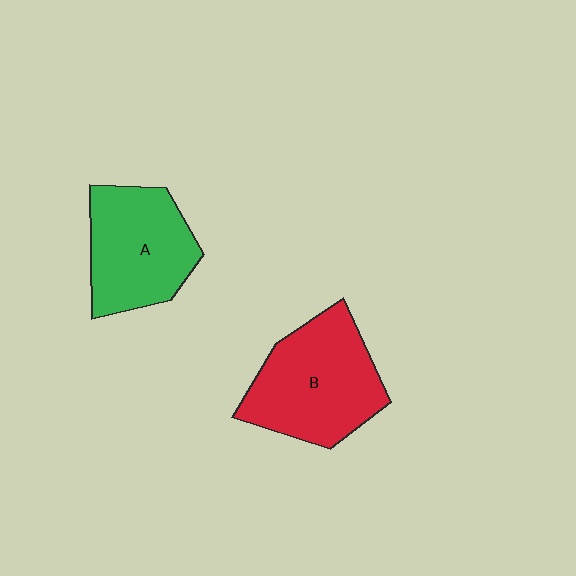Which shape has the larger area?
Shape B (red).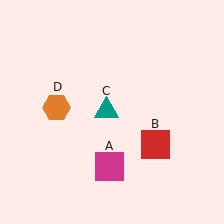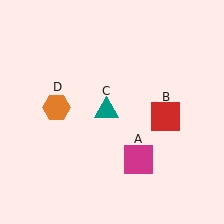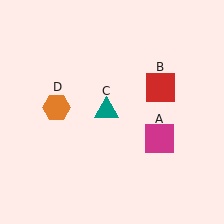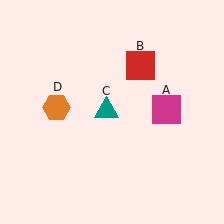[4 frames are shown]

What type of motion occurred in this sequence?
The magenta square (object A), red square (object B) rotated counterclockwise around the center of the scene.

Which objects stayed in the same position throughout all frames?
Teal triangle (object C) and orange hexagon (object D) remained stationary.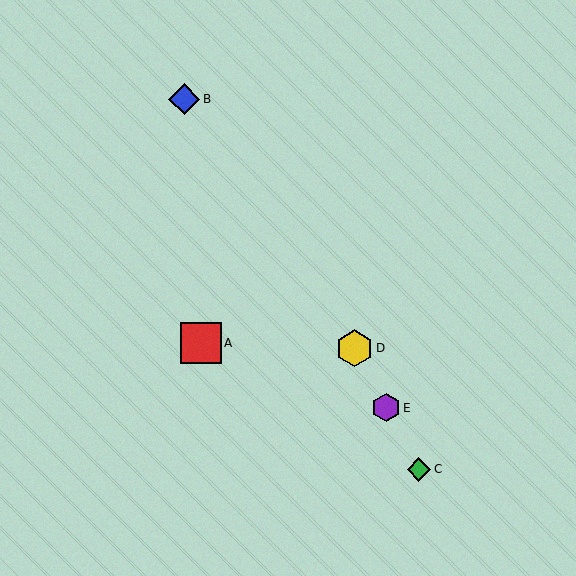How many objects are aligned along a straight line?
3 objects (C, D, E) are aligned along a straight line.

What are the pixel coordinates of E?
Object E is at (386, 408).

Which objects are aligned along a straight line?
Objects C, D, E are aligned along a straight line.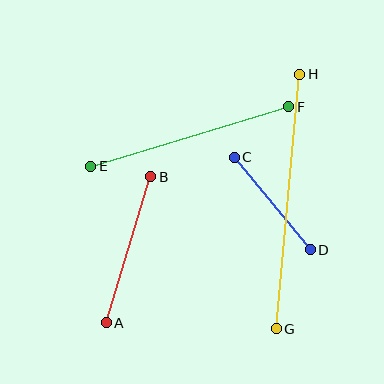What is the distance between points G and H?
The distance is approximately 256 pixels.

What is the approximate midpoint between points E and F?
The midpoint is at approximately (190, 137) pixels.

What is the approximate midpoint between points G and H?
The midpoint is at approximately (288, 201) pixels.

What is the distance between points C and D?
The distance is approximately 120 pixels.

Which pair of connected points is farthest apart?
Points G and H are farthest apart.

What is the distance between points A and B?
The distance is approximately 153 pixels.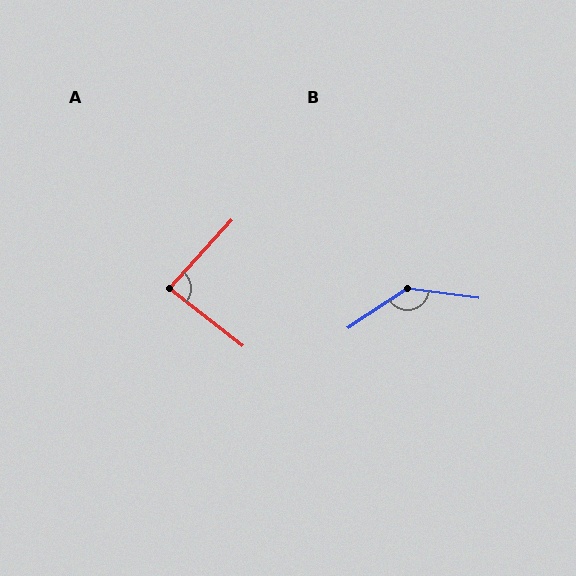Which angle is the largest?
B, at approximately 139 degrees.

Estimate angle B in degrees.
Approximately 139 degrees.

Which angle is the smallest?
A, at approximately 86 degrees.